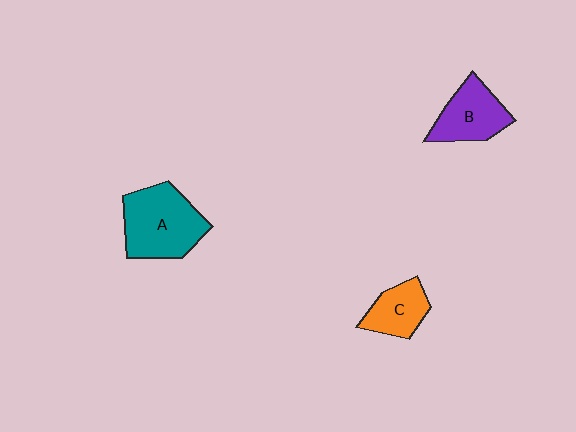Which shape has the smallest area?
Shape C (orange).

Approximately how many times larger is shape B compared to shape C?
Approximately 1.3 times.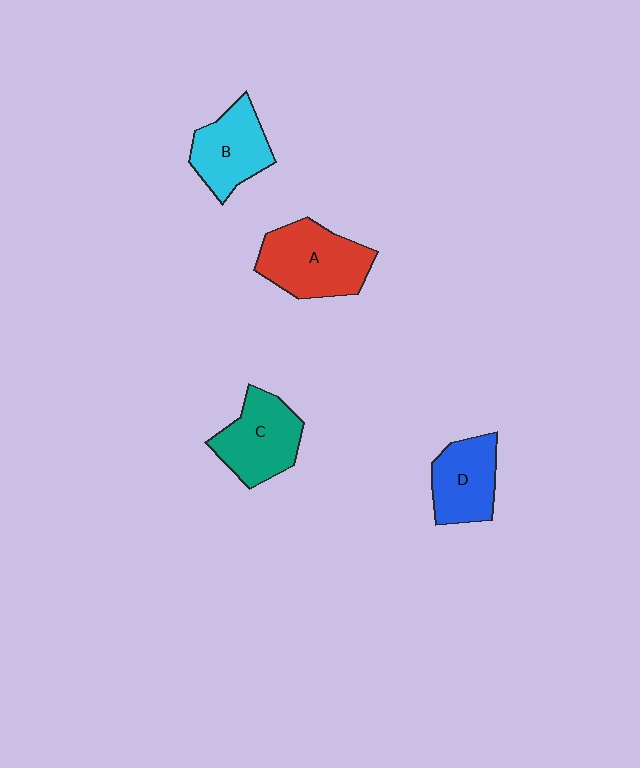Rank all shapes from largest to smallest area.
From largest to smallest: A (red), C (teal), B (cyan), D (blue).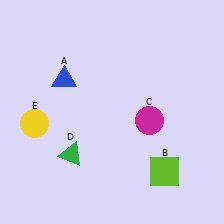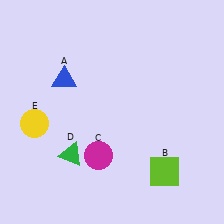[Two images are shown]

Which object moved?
The magenta circle (C) moved left.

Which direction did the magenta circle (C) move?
The magenta circle (C) moved left.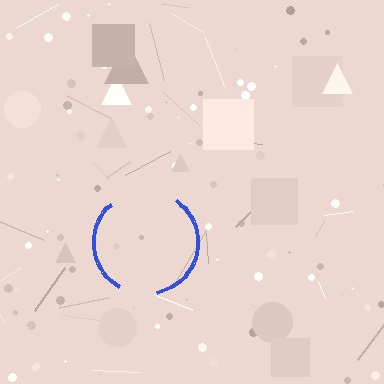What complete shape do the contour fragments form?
The contour fragments form a circle.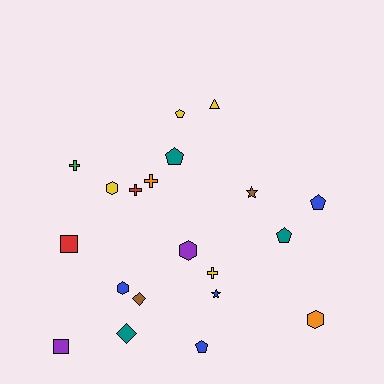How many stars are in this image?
There are 2 stars.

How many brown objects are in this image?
There are 2 brown objects.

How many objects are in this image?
There are 20 objects.